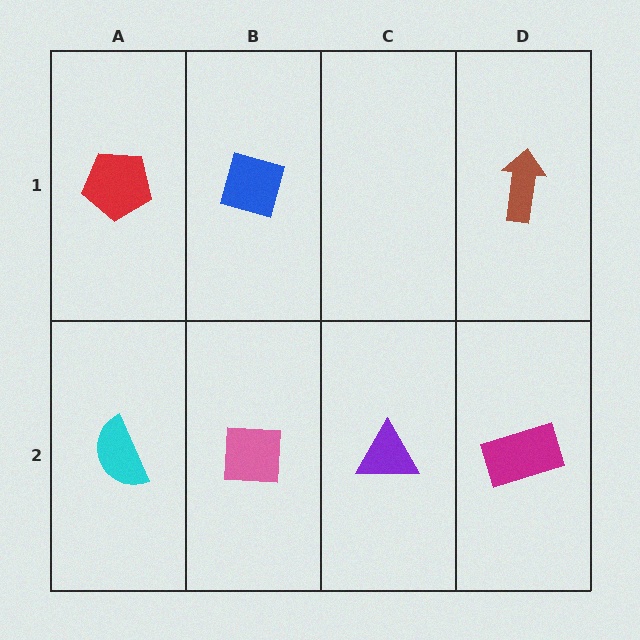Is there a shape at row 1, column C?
No, that cell is empty.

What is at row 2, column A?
A cyan semicircle.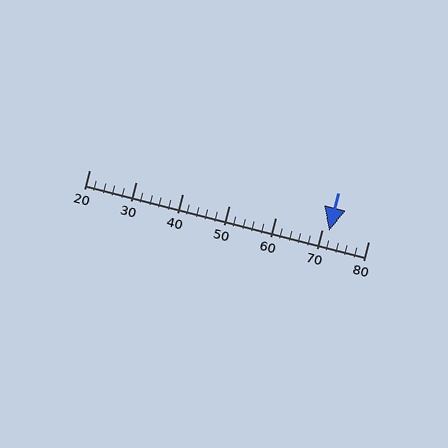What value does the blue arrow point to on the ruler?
The blue arrow points to approximately 72.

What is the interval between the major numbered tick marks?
The major tick marks are spaced 10 units apart.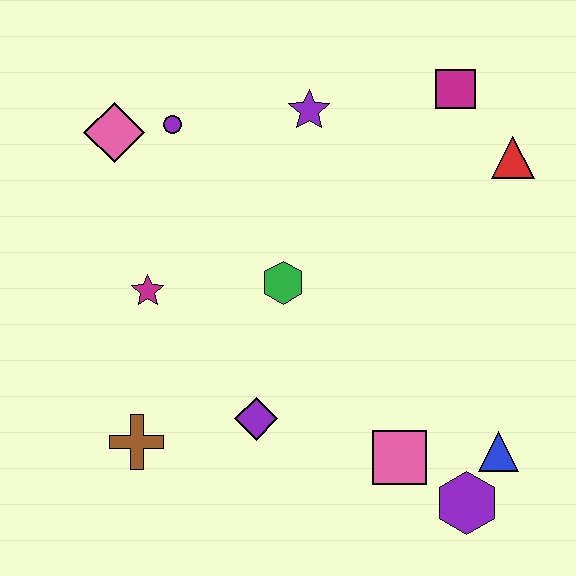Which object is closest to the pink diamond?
The purple circle is closest to the pink diamond.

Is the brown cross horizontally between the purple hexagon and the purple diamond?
No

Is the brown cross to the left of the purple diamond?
Yes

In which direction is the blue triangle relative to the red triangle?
The blue triangle is below the red triangle.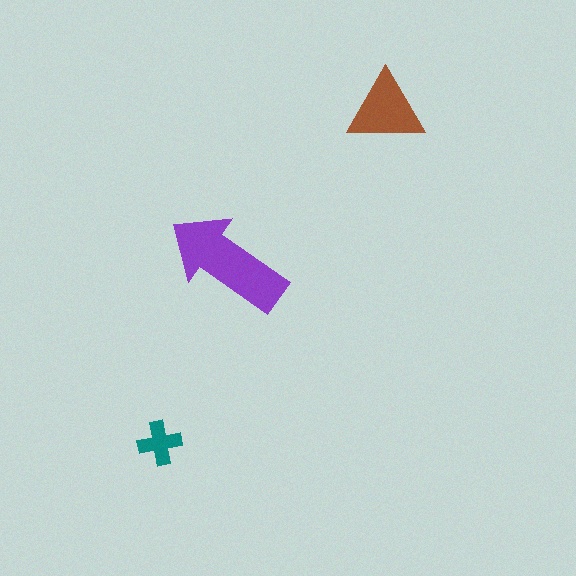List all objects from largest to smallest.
The purple arrow, the brown triangle, the teal cross.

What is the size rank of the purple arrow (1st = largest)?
1st.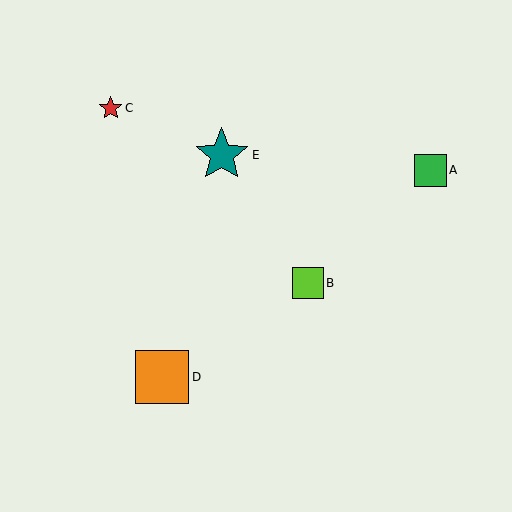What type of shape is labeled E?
Shape E is a teal star.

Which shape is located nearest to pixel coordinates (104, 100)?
The red star (labeled C) at (111, 108) is nearest to that location.